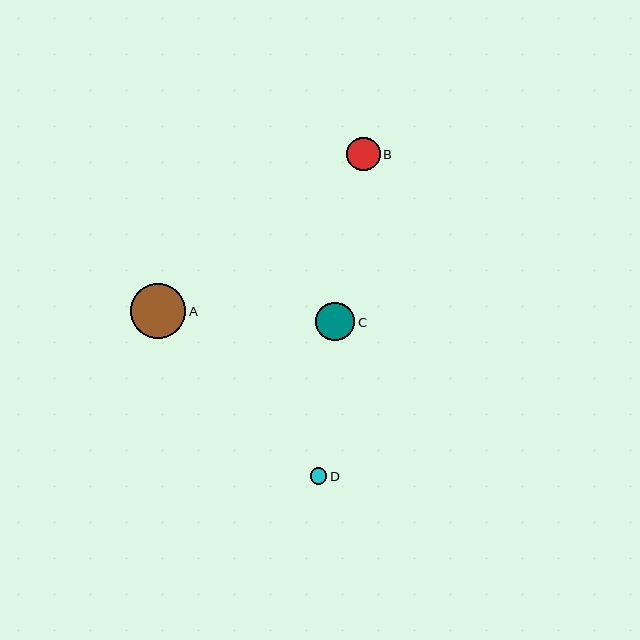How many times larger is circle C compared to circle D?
Circle C is approximately 2.3 times the size of circle D.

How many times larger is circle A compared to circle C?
Circle A is approximately 1.4 times the size of circle C.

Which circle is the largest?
Circle A is the largest with a size of approximately 55 pixels.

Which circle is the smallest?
Circle D is the smallest with a size of approximately 17 pixels.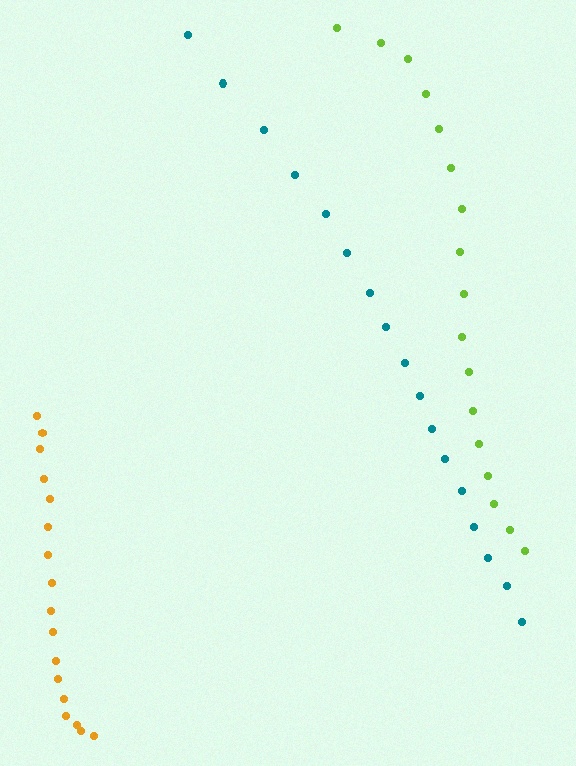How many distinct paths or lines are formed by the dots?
There are 3 distinct paths.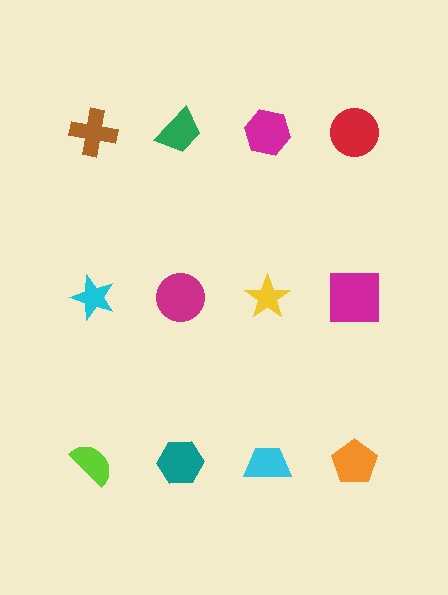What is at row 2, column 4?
A magenta square.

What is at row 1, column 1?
A brown cross.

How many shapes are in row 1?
4 shapes.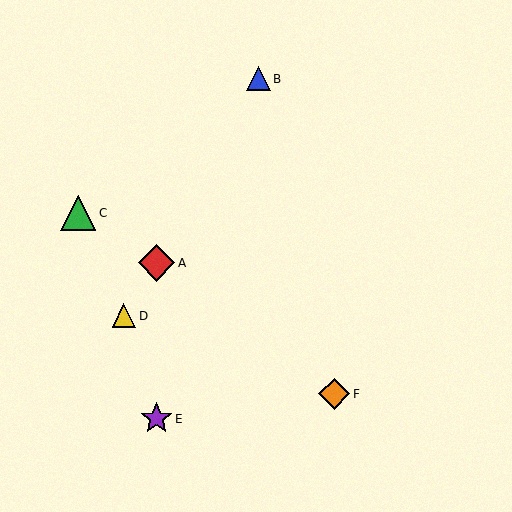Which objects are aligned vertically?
Objects A, E are aligned vertically.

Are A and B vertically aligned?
No, A is at x≈157 and B is at x≈258.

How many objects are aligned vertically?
2 objects (A, E) are aligned vertically.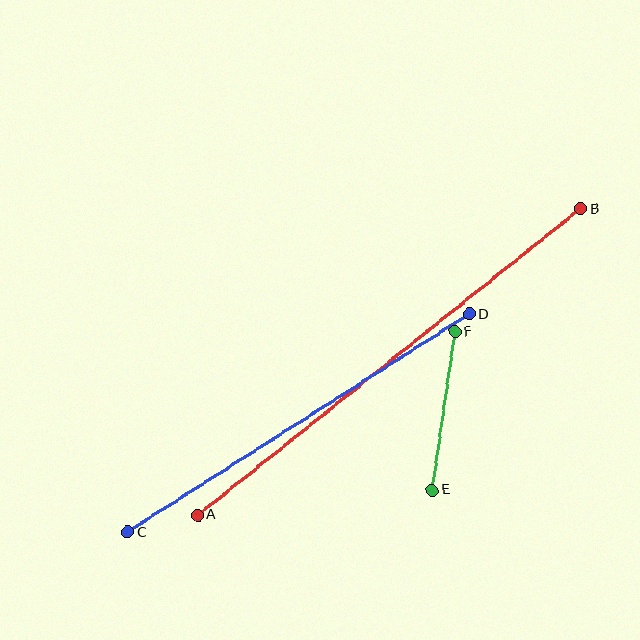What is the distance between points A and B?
The distance is approximately 490 pixels.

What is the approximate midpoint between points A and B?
The midpoint is at approximately (389, 362) pixels.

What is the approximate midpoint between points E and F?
The midpoint is at approximately (444, 411) pixels.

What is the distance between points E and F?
The distance is approximately 160 pixels.